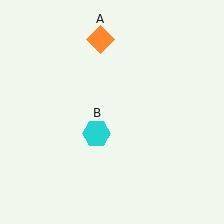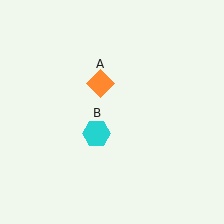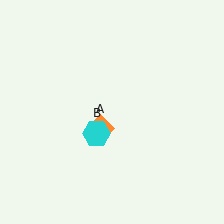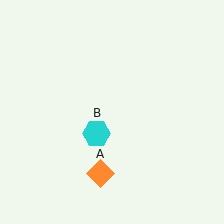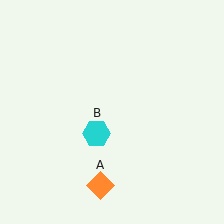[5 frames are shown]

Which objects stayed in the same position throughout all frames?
Cyan hexagon (object B) remained stationary.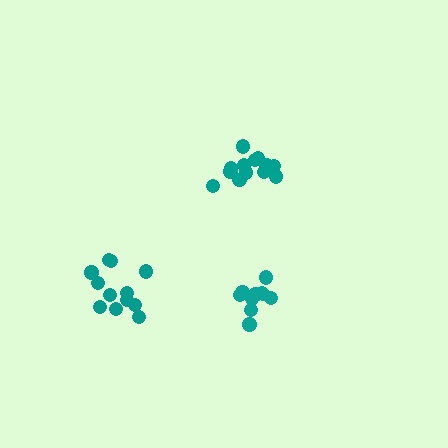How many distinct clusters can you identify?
There are 3 distinct clusters.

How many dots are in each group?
Group 1: 14 dots, Group 2: 12 dots, Group 3: 10 dots (36 total).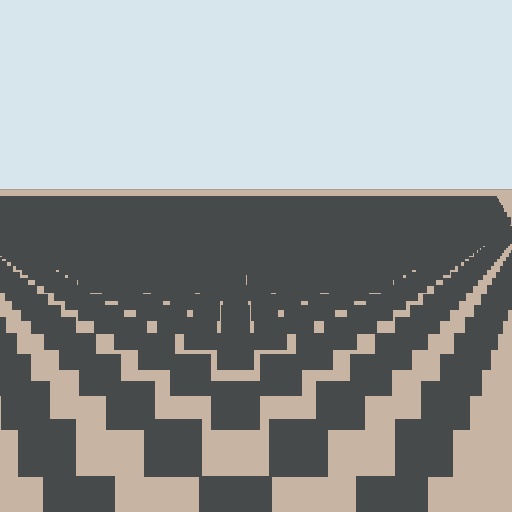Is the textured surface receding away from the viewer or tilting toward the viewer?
The surface is receding away from the viewer. Texture elements get smaller and denser toward the top.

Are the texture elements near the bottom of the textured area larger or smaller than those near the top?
Larger. Near the bottom, elements are closer to the viewer and appear at a bigger on-screen size.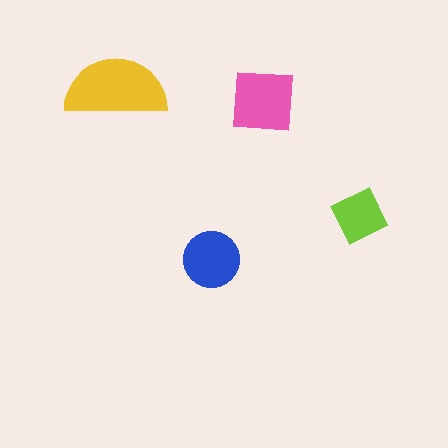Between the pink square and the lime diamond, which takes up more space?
The pink square.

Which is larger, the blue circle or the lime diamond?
The blue circle.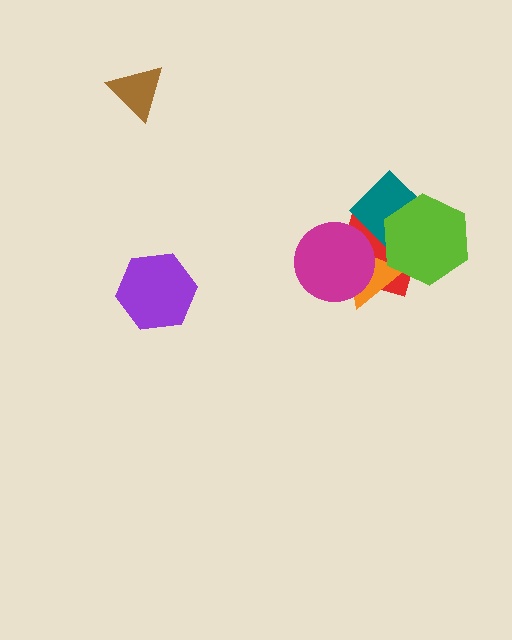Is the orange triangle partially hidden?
Yes, it is partially covered by another shape.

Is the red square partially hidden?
Yes, it is partially covered by another shape.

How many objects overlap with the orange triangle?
4 objects overlap with the orange triangle.